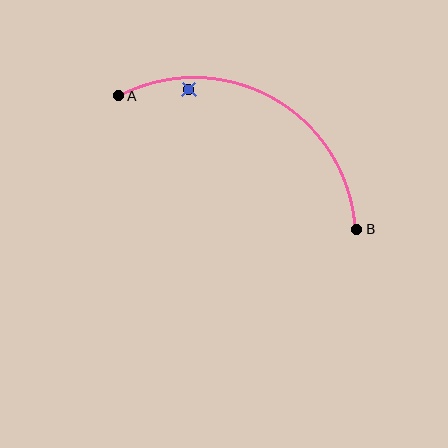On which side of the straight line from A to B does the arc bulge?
The arc bulges above the straight line connecting A and B.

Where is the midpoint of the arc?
The arc midpoint is the point on the curve farthest from the straight line joining A and B. It sits above that line.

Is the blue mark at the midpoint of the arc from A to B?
No — the blue mark does not lie on the arc at all. It sits slightly inside the curve.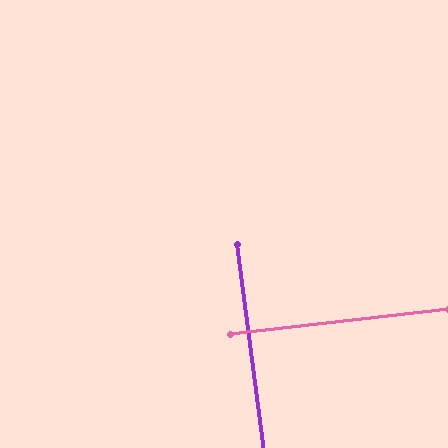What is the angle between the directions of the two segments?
Approximately 89 degrees.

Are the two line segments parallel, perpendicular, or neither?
Perpendicular — they meet at approximately 89°.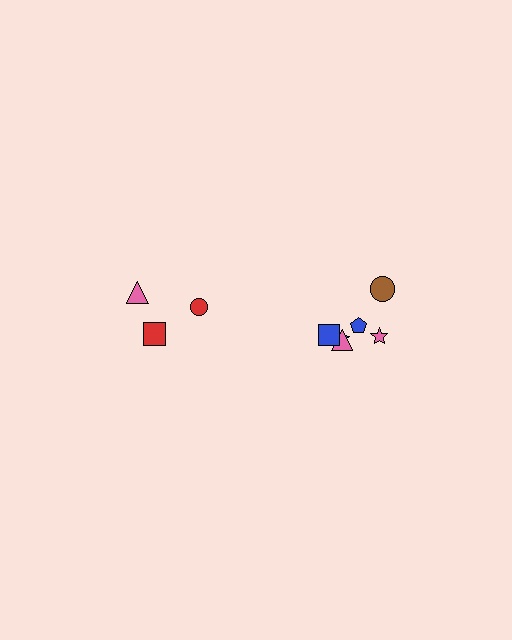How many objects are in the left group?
There are 3 objects.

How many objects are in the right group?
There are 6 objects.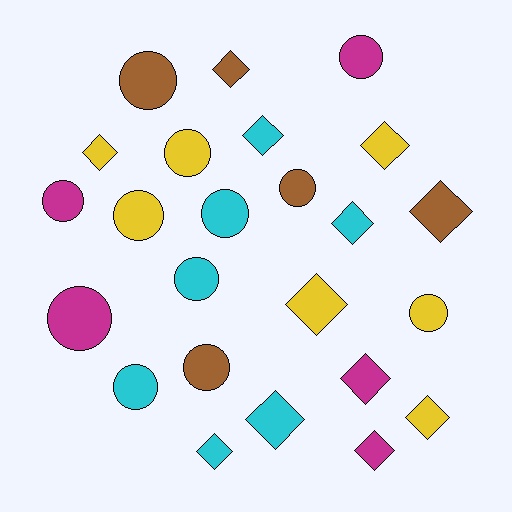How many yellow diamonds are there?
There are 4 yellow diamonds.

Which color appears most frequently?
Cyan, with 7 objects.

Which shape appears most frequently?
Diamond, with 12 objects.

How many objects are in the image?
There are 24 objects.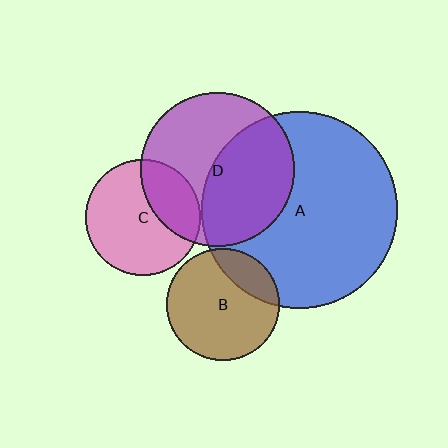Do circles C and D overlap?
Yes.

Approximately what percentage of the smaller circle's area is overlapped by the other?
Approximately 30%.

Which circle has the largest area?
Circle A (blue).